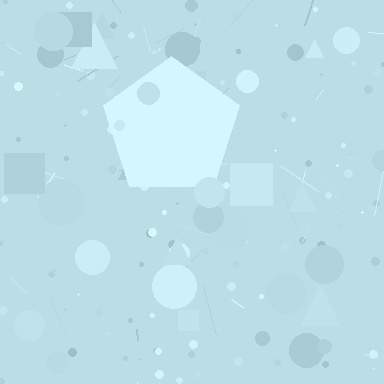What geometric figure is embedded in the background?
A pentagon is embedded in the background.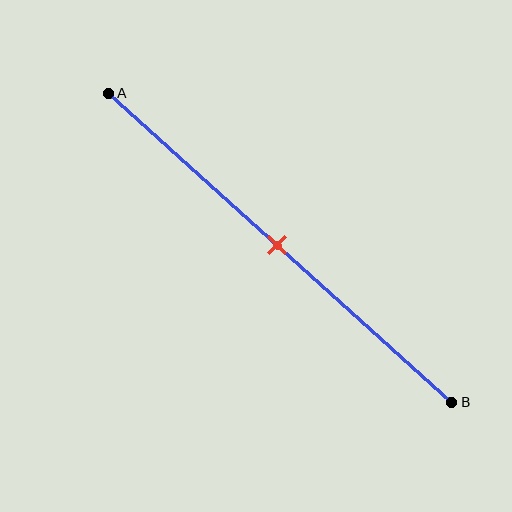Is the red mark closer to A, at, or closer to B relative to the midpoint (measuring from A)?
The red mark is approximately at the midpoint of segment AB.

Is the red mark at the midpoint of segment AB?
Yes, the mark is approximately at the midpoint.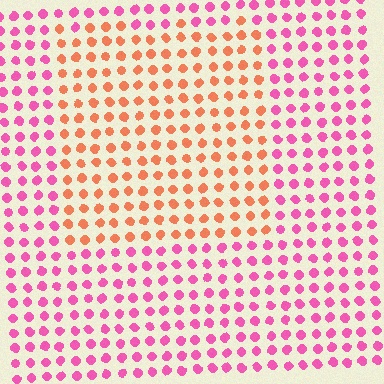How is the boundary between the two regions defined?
The boundary is defined purely by a slight shift in hue (about 50 degrees). Spacing, size, and orientation are identical on both sides.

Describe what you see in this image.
The image is filled with small pink elements in a uniform arrangement. A rectangle-shaped region is visible where the elements are tinted to a slightly different hue, forming a subtle color boundary.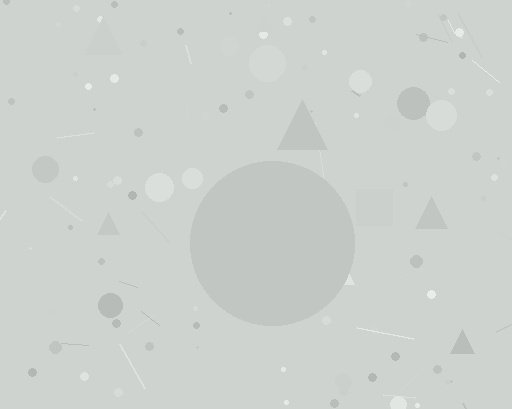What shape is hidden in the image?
A circle is hidden in the image.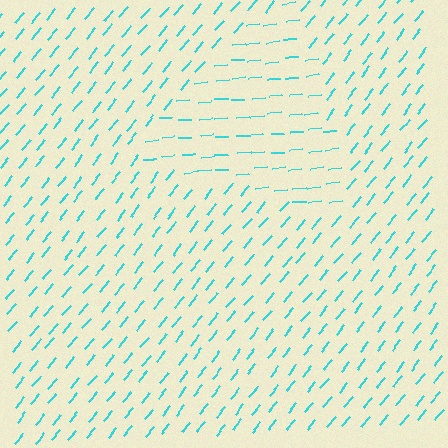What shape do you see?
I see a triangle.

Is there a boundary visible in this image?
Yes, there is a texture boundary formed by a change in line orientation.